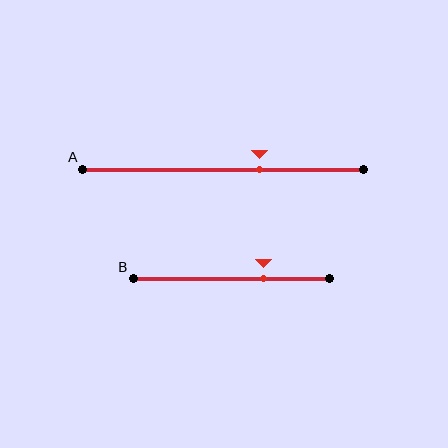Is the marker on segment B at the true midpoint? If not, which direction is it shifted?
No, the marker on segment B is shifted to the right by about 17% of the segment length.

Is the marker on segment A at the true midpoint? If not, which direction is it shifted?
No, the marker on segment A is shifted to the right by about 13% of the segment length.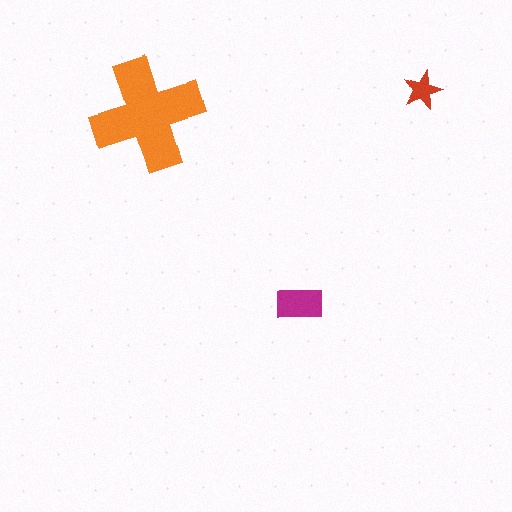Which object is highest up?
The red star is topmost.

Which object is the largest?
The orange cross.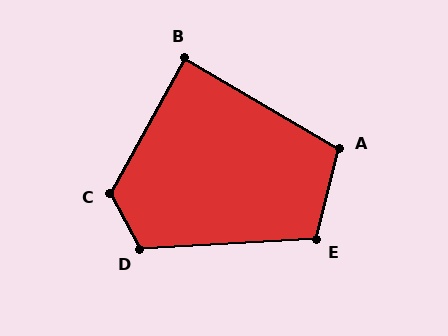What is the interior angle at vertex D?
Approximately 115 degrees (obtuse).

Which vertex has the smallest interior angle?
B, at approximately 89 degrees.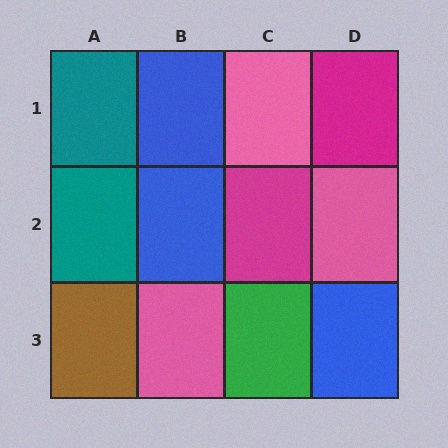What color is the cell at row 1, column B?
Blue.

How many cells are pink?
3 cells are pink.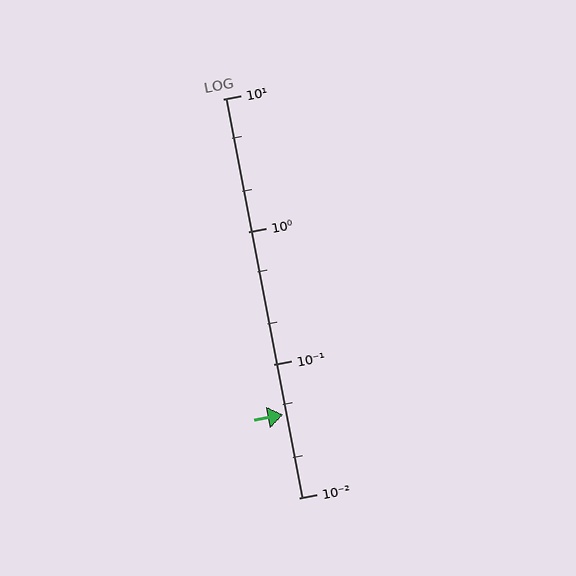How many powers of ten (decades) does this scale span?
The scale spans 3 decades, from 0.01 to 10.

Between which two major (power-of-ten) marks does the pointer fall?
The pointer is between 0.01 and 0.1.